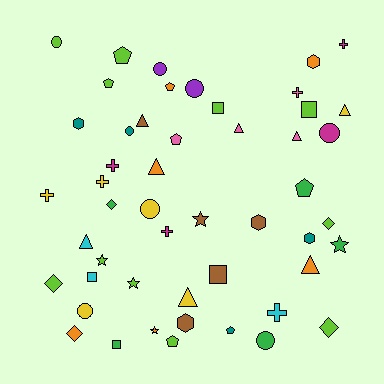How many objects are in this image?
There are 50 objects.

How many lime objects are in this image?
There are 11 lime objects.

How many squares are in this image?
There are 5 squares.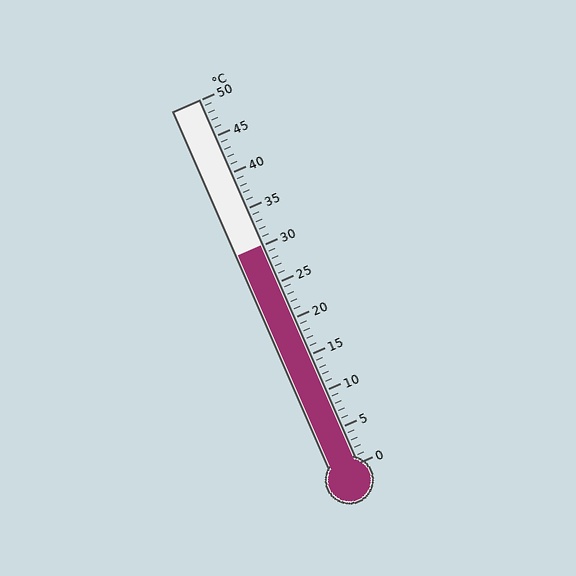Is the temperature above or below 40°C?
The temperature is below 40°C.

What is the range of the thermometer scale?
The thermometer scale ranges from 0°C to 50°C.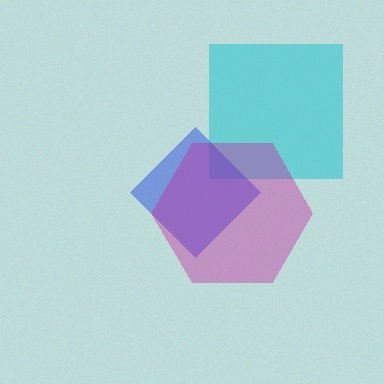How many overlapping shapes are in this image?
There are 3 overlapping shapes in the image.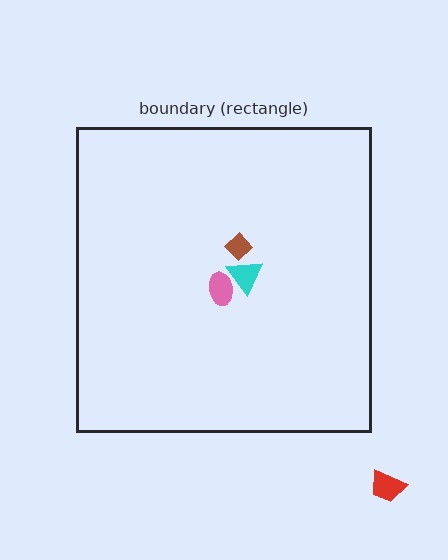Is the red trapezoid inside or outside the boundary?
Outside.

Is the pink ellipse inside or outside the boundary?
Inside.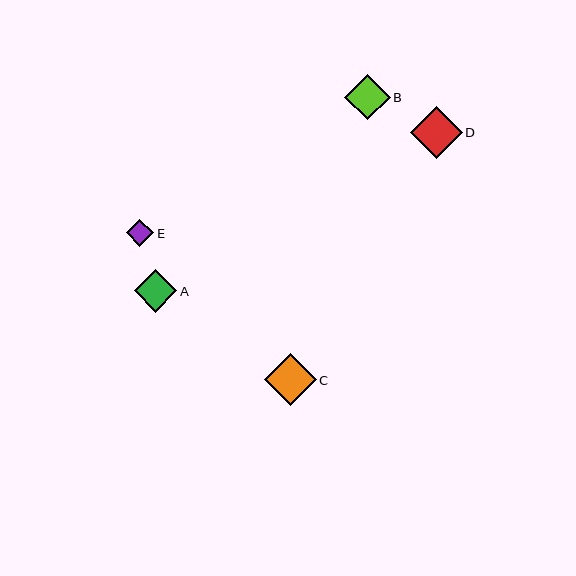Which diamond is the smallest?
Diamond E is the smallest with a size of approximately 27 pixels.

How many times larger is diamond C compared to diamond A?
Diamond C is approximately 1.2 times the size of diamond A.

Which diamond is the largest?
Diamond D is the largest with a size of approximately 52 pixels.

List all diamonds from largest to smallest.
From largest to smallest: D, C, B, A, E.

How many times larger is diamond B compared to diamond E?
Diamond B is approximately 1.7 times the size of diamond E.